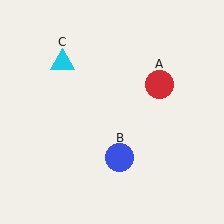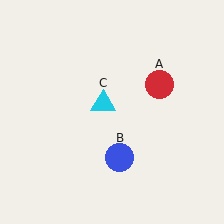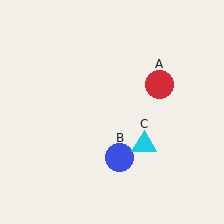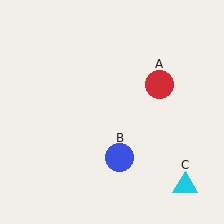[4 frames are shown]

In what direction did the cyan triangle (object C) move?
The cyan triangle (object C) moved down and to the right.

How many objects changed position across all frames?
1 object changed position: cyan triangle (object C).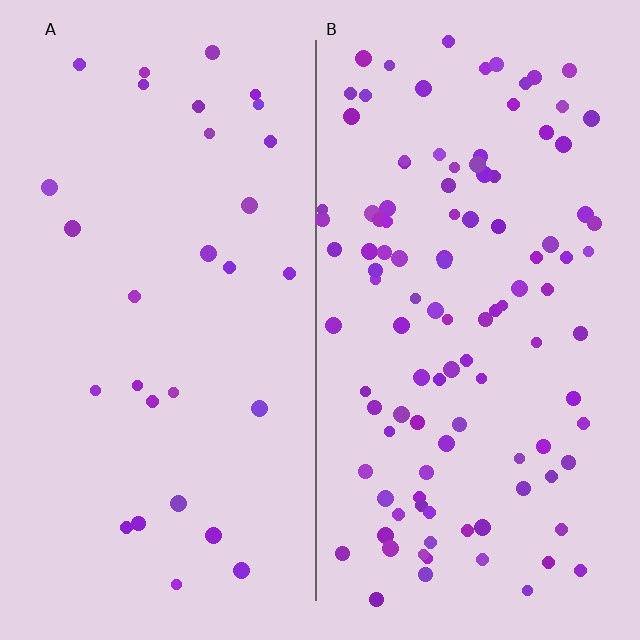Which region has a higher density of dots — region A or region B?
B (the right).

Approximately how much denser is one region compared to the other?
Approximately 3.7× — region B over region A.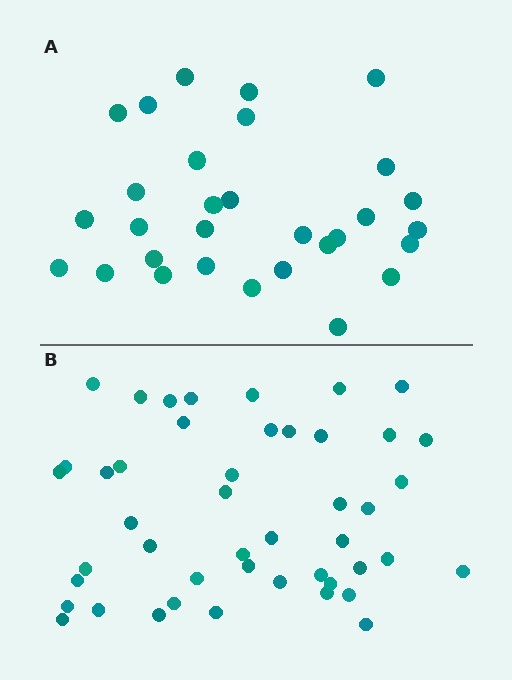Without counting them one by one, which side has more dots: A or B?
Region B (the bottom region) has more dots.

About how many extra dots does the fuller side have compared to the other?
Region B has approximately 15 more dots than region A.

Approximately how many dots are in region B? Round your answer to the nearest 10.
About 50 dots. (The exact count is 46, which rounds to 50.)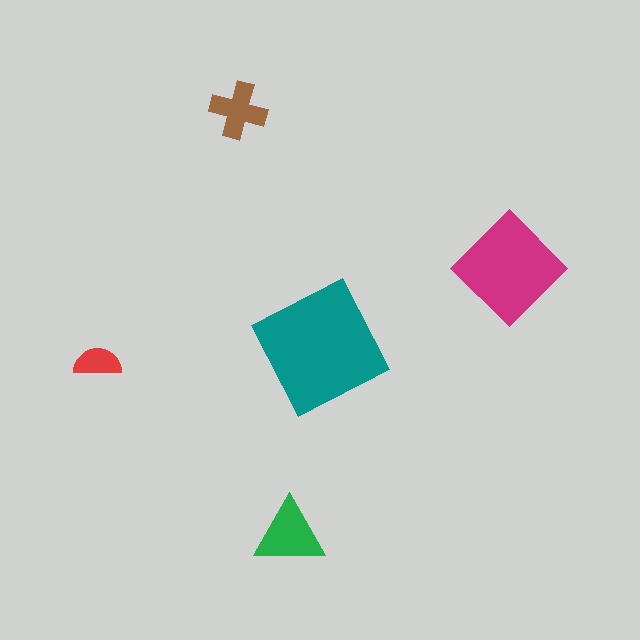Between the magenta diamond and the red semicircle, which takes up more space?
The magenta diamond.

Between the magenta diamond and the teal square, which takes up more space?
The teal square.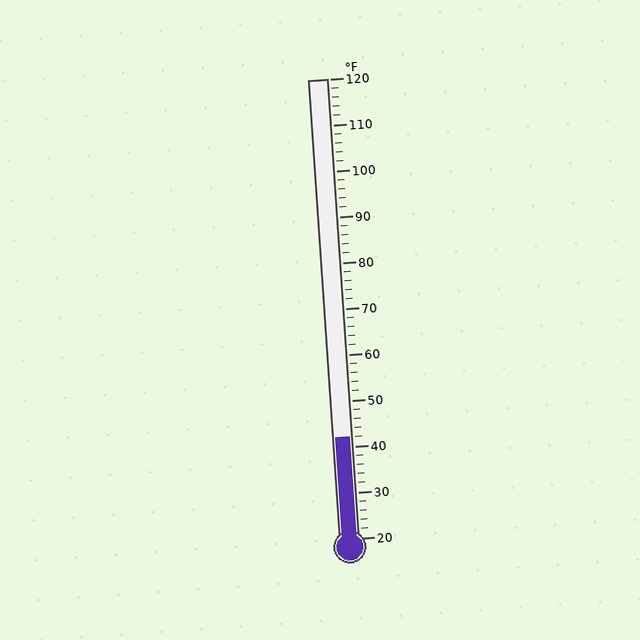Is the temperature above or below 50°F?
The temperature is below 50°F.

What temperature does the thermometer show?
The thermometer shows approximately 42°F.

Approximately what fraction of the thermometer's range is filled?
The thermometer is filled to approximately 20% of its range.